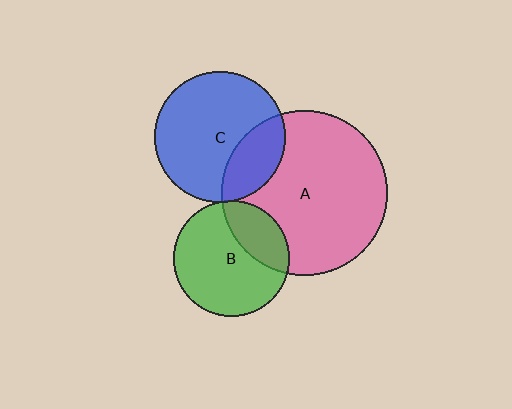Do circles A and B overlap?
Yes.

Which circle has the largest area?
Circle A (pink).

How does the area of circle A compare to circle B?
Approximately 2.0 times.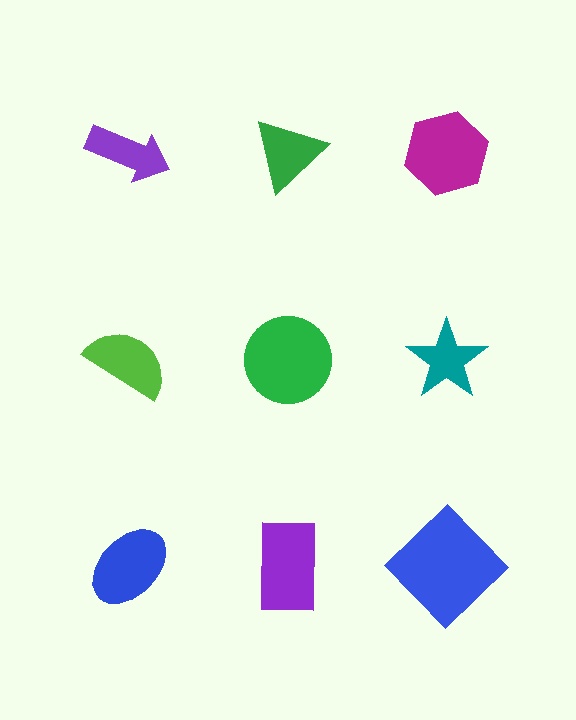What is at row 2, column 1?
A lime semicircle.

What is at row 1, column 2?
A green triangle.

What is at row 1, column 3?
A magenta hexagon.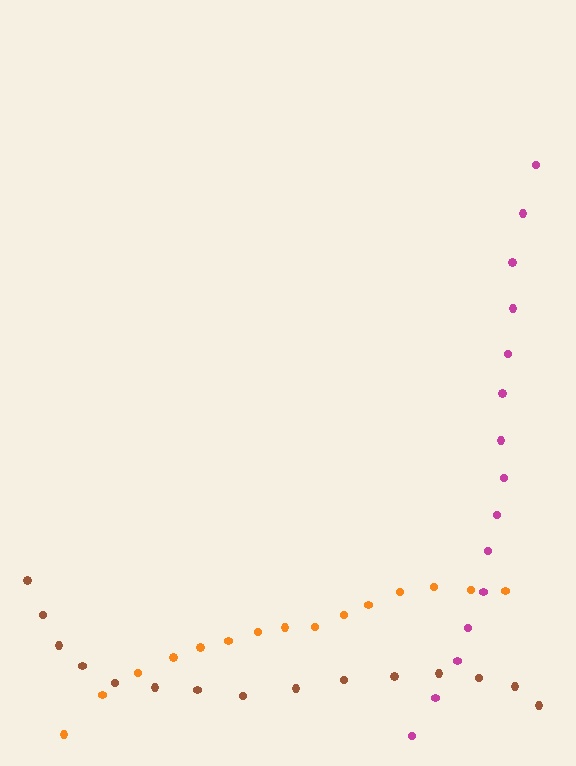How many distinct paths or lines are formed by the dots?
There are 3 distinct paths.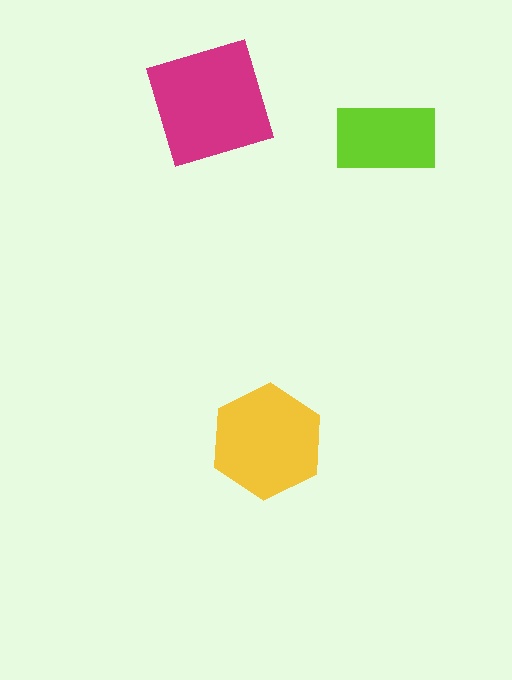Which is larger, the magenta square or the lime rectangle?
The magenta square.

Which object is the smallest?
The lime rectangle.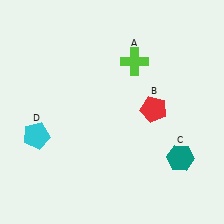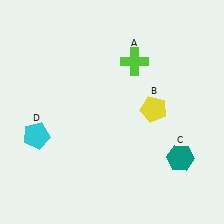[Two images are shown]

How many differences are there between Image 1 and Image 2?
There is 1 difference between the two images.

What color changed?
The pentagon (B) changed from red in Image 1 to yellow in Image 2.